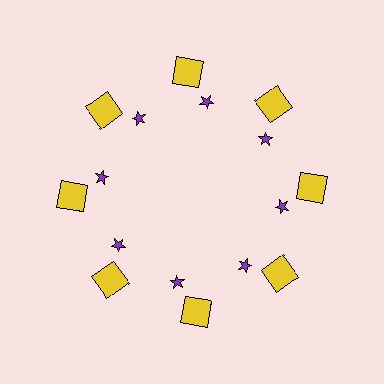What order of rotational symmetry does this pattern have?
This pattern has 8-fold rotational symmetry.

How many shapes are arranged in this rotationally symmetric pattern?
There are 16 shapes, arranged in 8 groups of 2.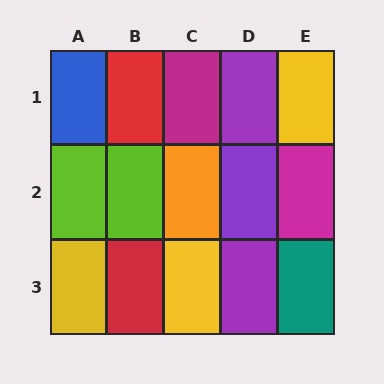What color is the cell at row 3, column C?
Yellow.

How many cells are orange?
1 cell is orange.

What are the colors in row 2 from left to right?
Lime, lime, orange, purple, magenta.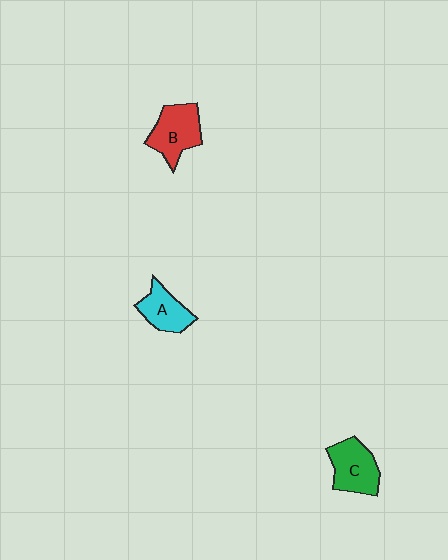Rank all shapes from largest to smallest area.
From largest to smallest: B (red), C (green), A (cyan).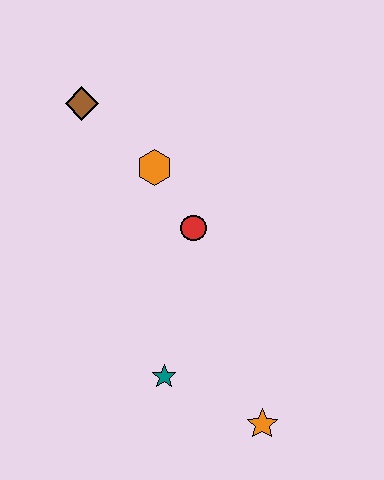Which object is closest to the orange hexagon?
The red circle is closest to the orange hexagon.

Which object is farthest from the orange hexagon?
The orange star is farthest from the orange hexagon.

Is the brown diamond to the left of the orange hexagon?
Yes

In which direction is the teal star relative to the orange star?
The teal star is to the left of the orange star.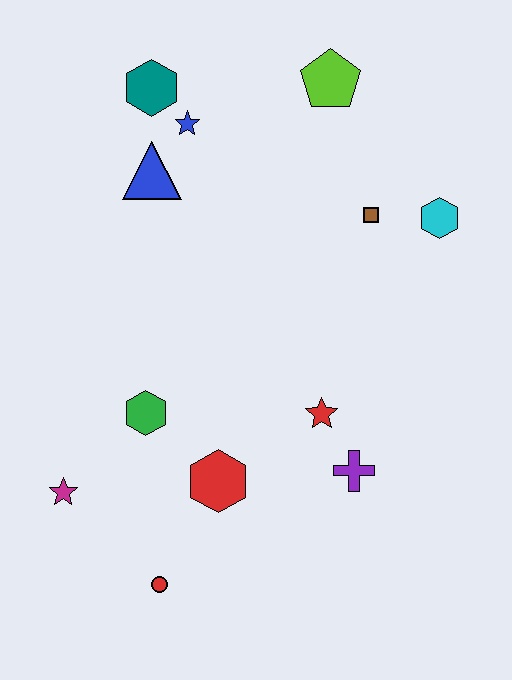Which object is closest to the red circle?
The red hexagon is closest to the red circle.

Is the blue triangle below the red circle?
No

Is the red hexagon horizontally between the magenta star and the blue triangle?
No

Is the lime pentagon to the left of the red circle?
No